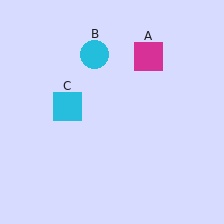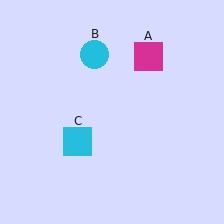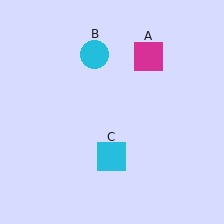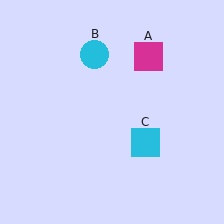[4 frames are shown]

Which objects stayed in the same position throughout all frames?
Magenta square (object A) and cyan circle (object B) remained stationary.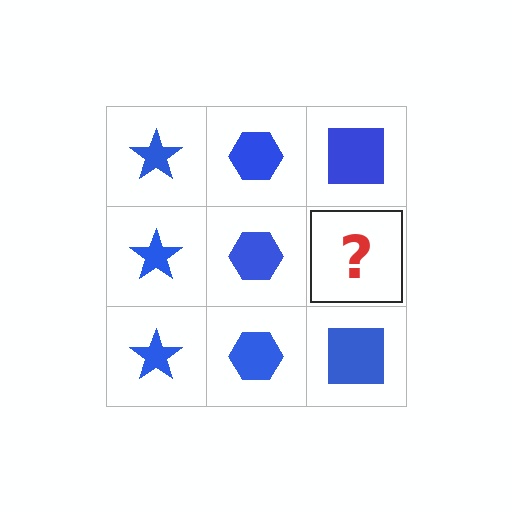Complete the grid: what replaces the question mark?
The question mark should be replaced with a blue square.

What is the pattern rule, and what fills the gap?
The rule is that each column has a consistent shape. The gap should be filled with a blue square.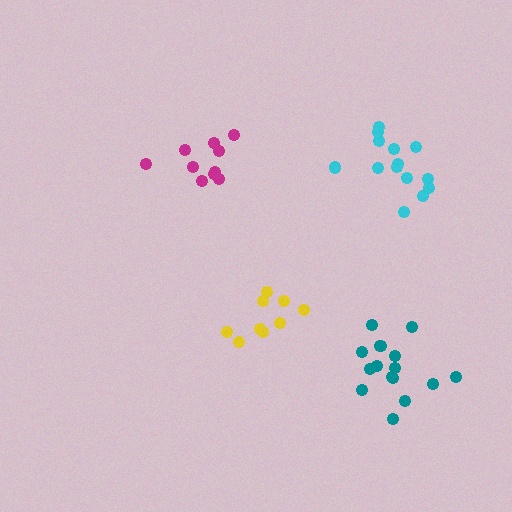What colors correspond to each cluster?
The clusters are colored: cyan, magenta, yellow, teal.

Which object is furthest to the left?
The magenta cluster is leftmost.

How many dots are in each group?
Group 1: 14 dots, Group 2: 10 dots, Group 3: 9 dots, Group 4: 15 dots (48 total).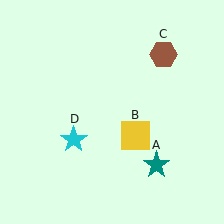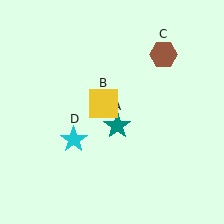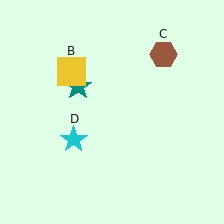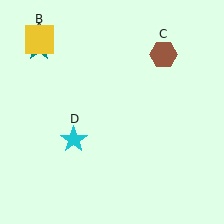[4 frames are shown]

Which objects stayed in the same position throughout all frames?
Brown hexagon (object C) and cyan star (object D) remained stationary.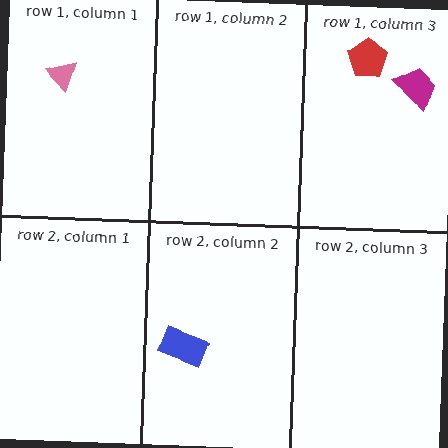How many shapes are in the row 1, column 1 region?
1.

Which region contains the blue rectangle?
The row 2, column 2 region.